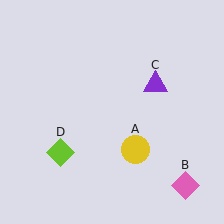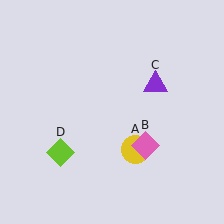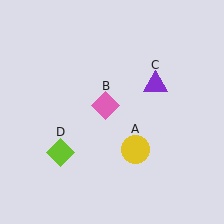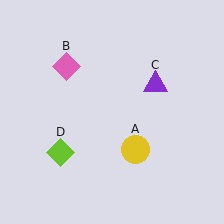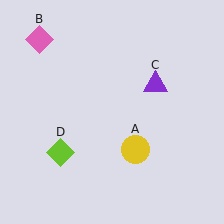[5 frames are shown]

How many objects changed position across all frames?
1 object changed position: pink diamond (object B).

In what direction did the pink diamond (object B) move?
The pink diamond (object B) moved up and to the left.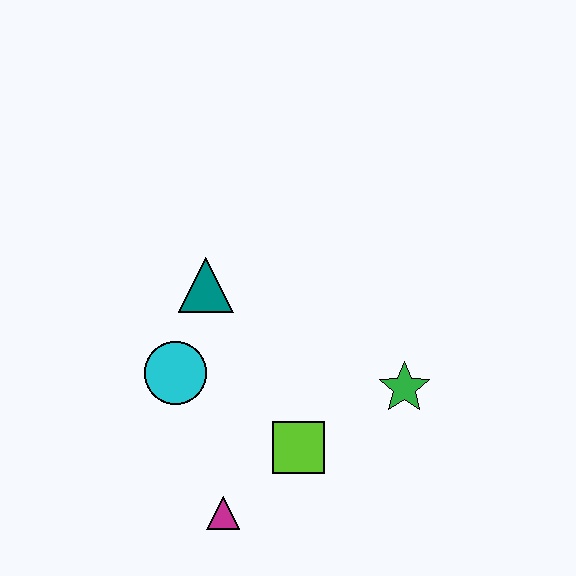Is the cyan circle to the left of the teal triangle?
Yes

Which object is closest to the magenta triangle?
The lime square is closest to the magenta triangle.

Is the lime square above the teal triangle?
No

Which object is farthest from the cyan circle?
The green star is farthest from the cyan circle.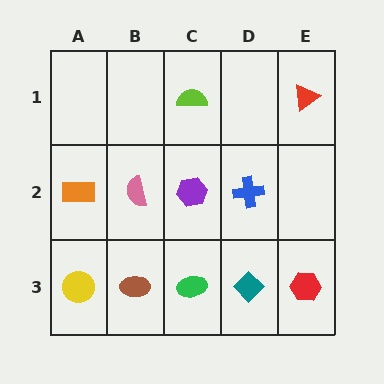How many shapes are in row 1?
2 shapes.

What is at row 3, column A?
A yellow circle.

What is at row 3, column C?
A green ellipse.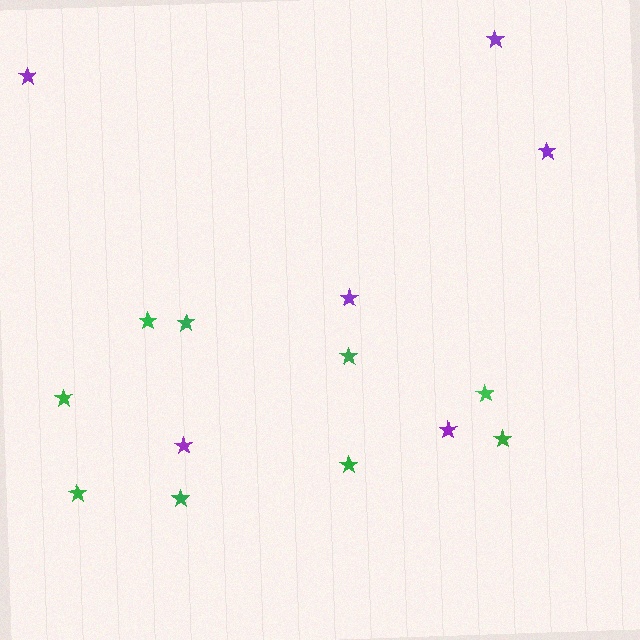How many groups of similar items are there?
There are 2 groups: one group of green stars (9) and one group of purple stars (6).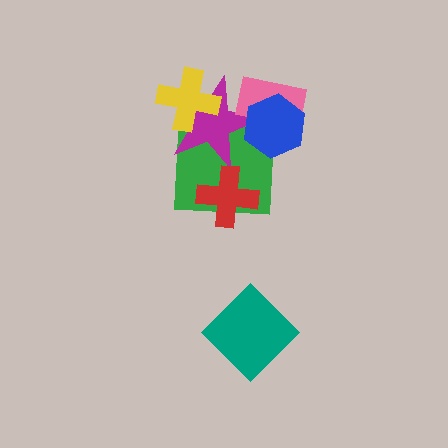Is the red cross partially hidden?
No, no other shape covers it.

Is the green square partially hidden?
Yes, it is partially covered by another shape.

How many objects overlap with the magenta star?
4 objects overlap with the magenta star.